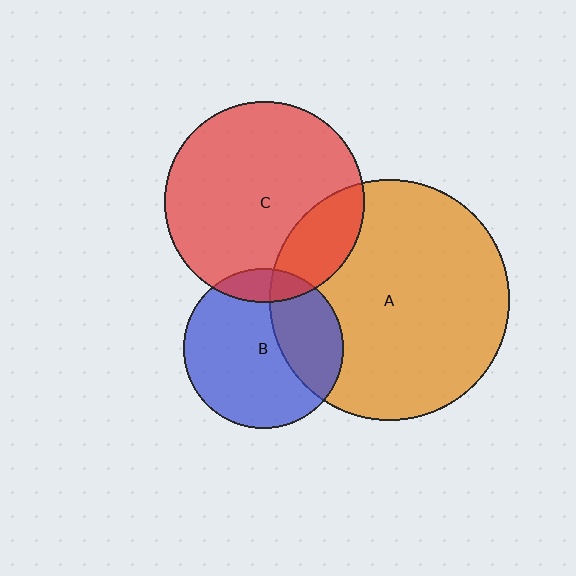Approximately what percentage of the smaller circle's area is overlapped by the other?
Approximately 30%.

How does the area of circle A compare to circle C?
Approximately 1.4 times.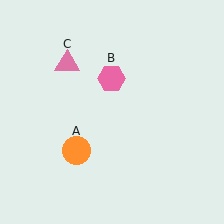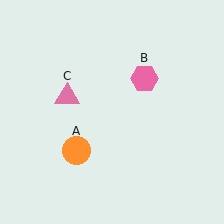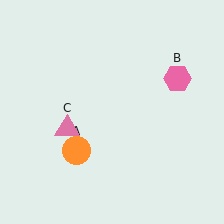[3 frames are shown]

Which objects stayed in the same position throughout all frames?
Orange circle (object A) remained stationary.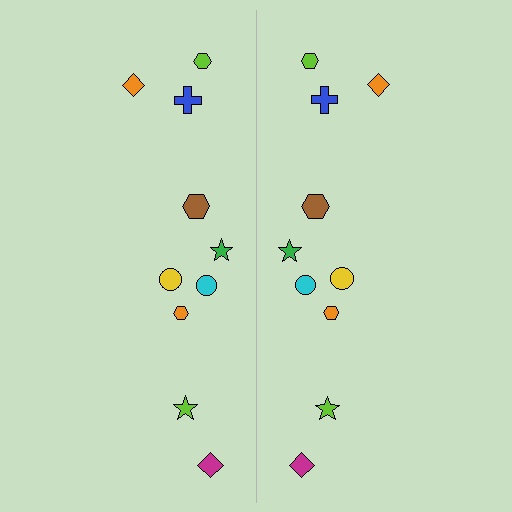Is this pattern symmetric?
Yes, this pattern has bilateral (reflection) symmetry.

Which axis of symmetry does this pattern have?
The pattern has a vertical axis of symmetry running through the center of the image.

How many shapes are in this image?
There are 20 shapes in this image.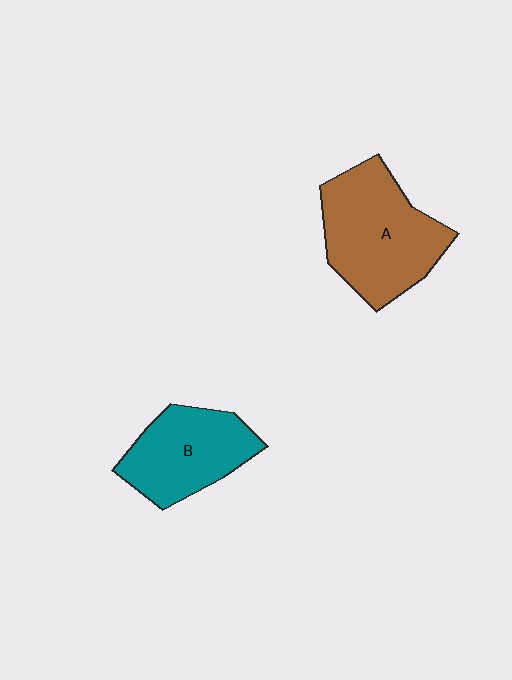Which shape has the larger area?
Shape A (brown).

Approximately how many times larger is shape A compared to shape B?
Approximately 1.3 times.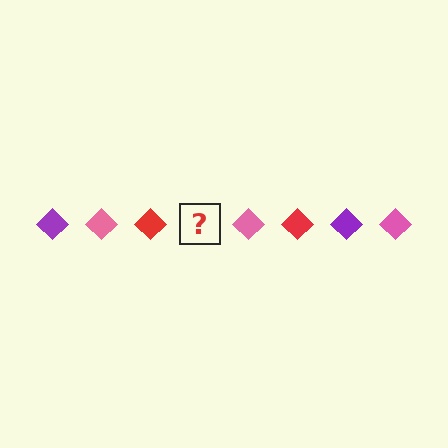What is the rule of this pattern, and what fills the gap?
The rule is that the pattern cycles through purple, pink, red diamonds. The gap should be filled with a purple diamond.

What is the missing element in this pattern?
The missing element is a purple diamond.